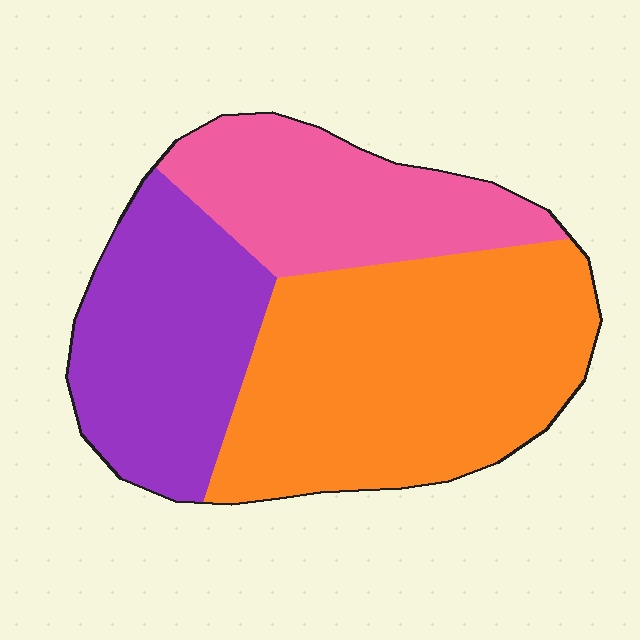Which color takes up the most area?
Orange, at roughly 45%.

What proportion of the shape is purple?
Purple covers roughly 30% of the shape.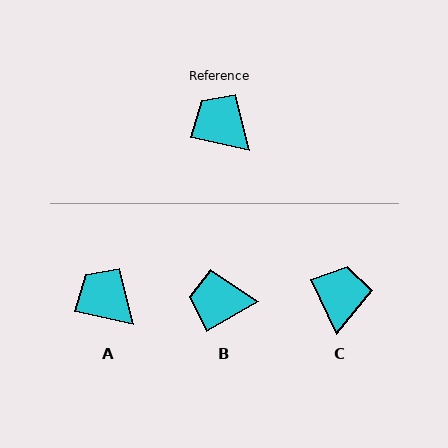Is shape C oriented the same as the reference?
No, it is off by about 53 degrees.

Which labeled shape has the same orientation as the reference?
A.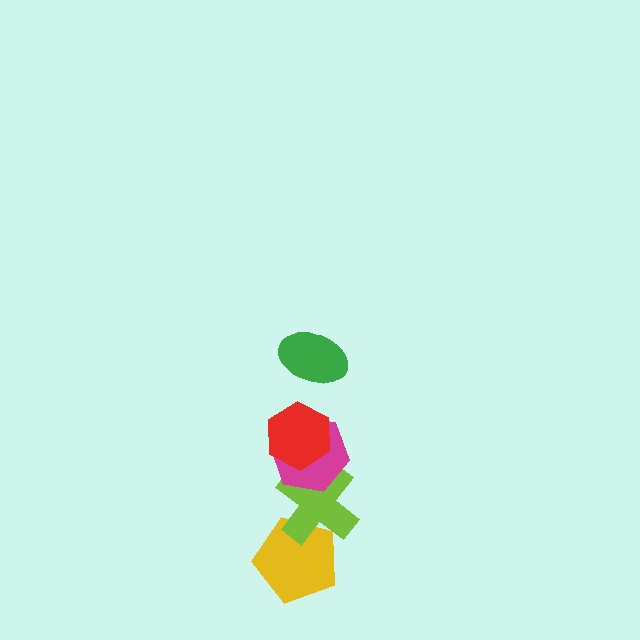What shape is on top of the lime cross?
The magenta hexagon is on top of the lime cross.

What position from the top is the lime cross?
The lime cross is 4th from the top.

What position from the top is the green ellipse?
The green ellipse is 1st from the top.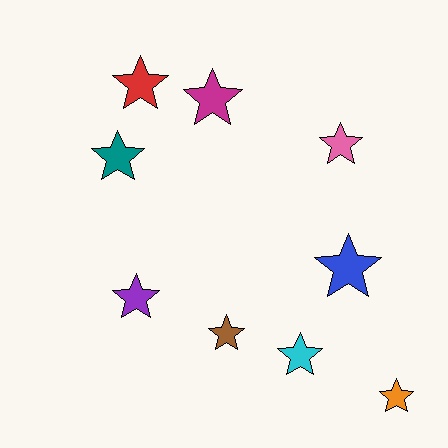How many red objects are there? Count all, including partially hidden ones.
There is 1 red object.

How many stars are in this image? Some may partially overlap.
There are 9 stars.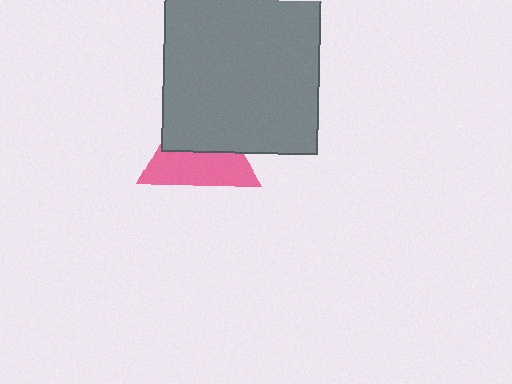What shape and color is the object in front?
The object in front is a gray rectangle.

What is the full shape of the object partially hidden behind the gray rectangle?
The partially hidden object is a pink triangle.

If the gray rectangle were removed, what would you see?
You would see the complete pink triangle.